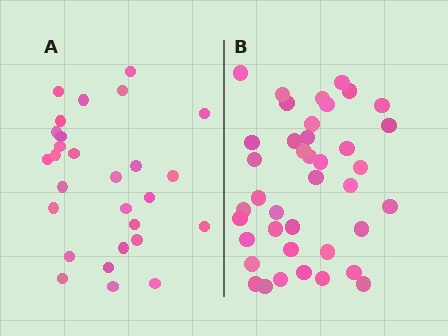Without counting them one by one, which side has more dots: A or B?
Region B (the right region) has more dots.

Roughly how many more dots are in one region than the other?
Region B has roughly 12 or so more dots than region A.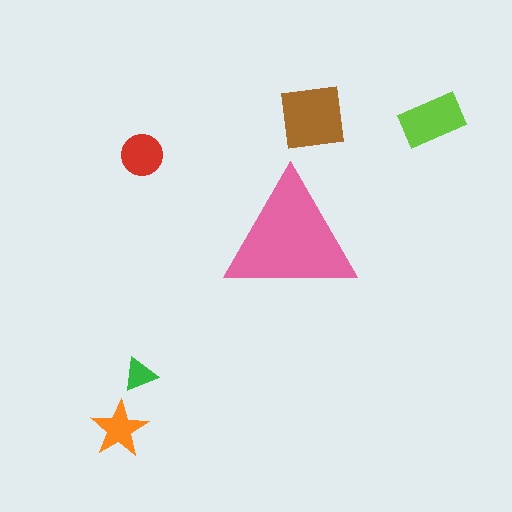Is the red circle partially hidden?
No, the red circle is fully visible.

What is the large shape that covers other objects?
A pink triangle.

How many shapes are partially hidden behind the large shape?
0 shapes are partially hidden.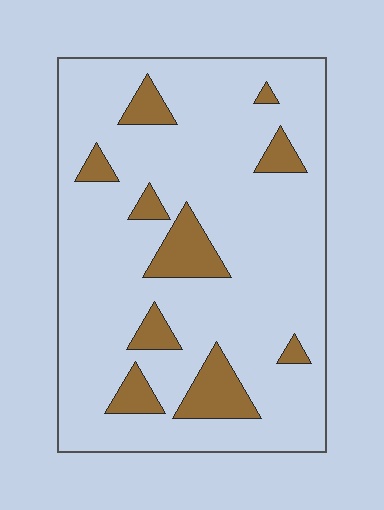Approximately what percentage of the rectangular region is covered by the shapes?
Approximately 15%.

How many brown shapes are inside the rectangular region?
10.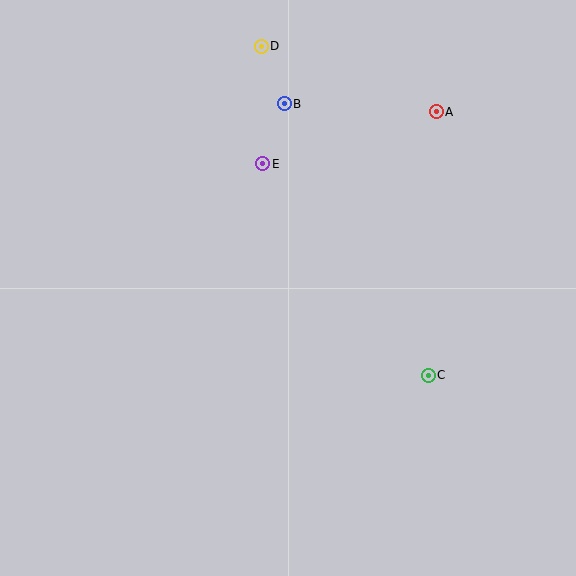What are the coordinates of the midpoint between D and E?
The midpoint between D and E is at (262, 105).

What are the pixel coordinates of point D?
Point D is at (261, 46).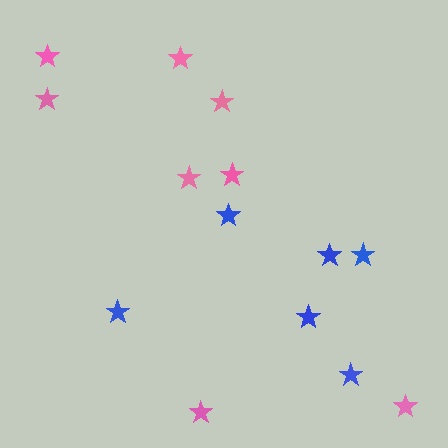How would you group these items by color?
There are 2 groups: one group of blue stars (6) and one group of pink stars (8).